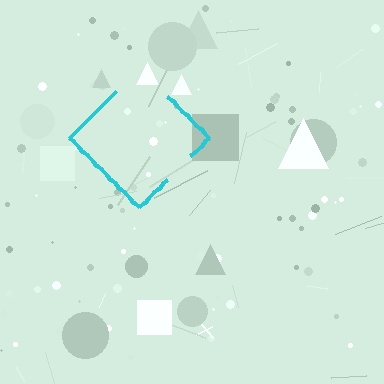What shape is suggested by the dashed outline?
The dashed outline suggests a diamond.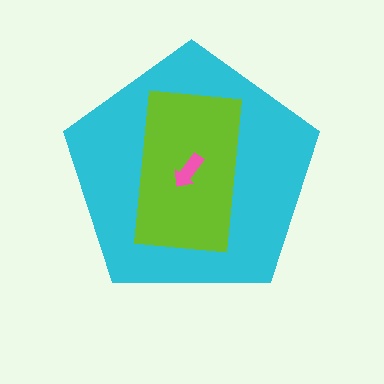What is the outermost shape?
The cyan pentagon.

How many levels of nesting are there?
3.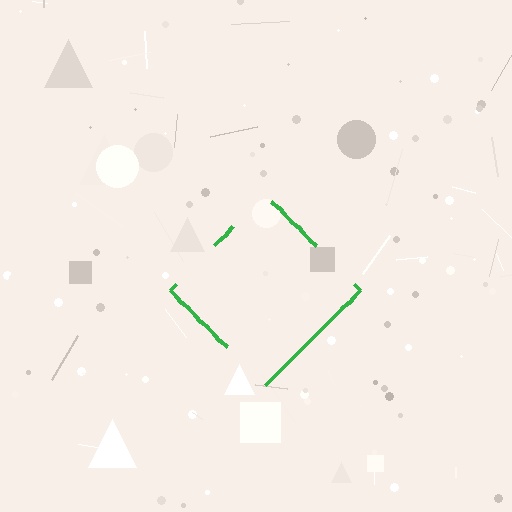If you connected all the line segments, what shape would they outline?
They would outline a diamond.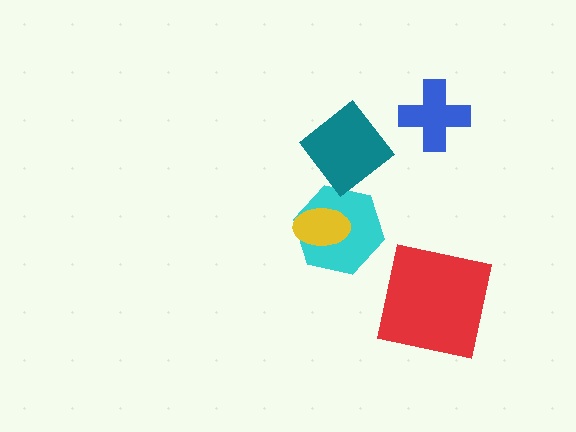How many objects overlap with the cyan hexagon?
2 objects overlap with the cyan hexagon.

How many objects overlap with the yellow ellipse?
1 object overlaps with the yellow ellipse.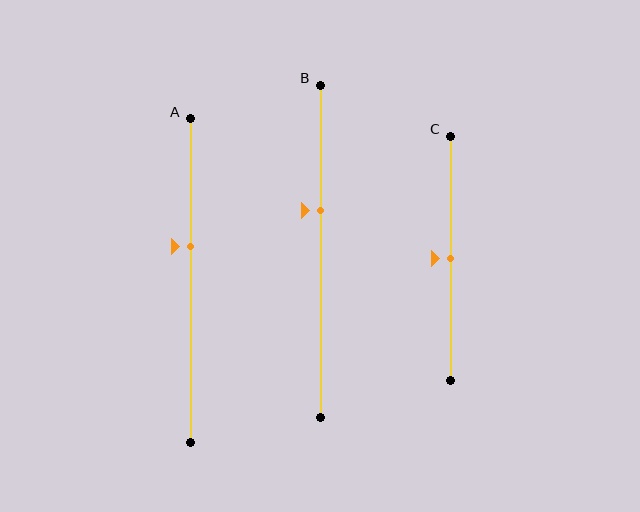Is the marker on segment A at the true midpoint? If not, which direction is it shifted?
No, the marker on segment A is shifted upward by about 11% of the segment length.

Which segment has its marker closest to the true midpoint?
Segment C has its marker closest to the true midpoint.